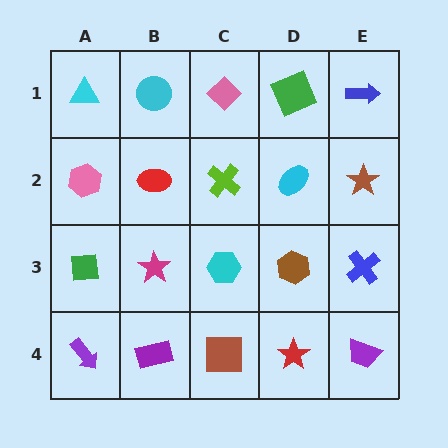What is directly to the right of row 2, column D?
A brown star.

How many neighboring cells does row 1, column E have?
2.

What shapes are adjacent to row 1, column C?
A lime cross (row 2, column C), a cyan circle (row 1, column B), a green square (row 1, column D).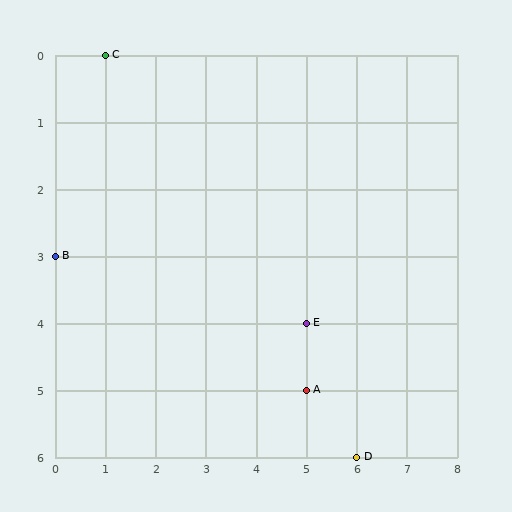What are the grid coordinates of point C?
Point C is at grid coordinates (1, 0).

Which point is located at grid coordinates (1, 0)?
Point C is at (1, 0).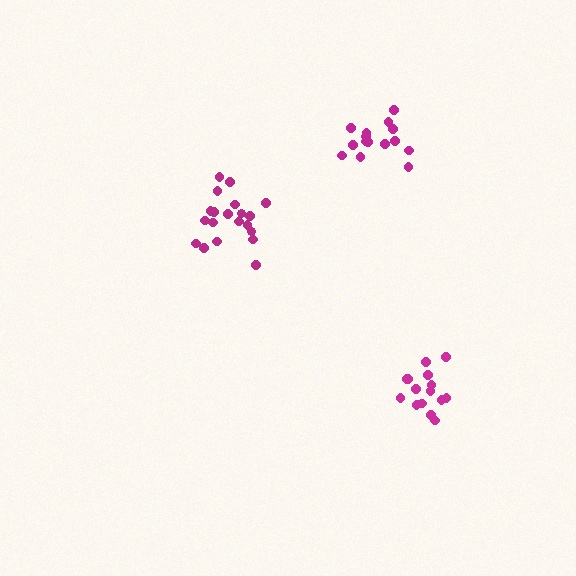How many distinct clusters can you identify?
There are 3 distinct clusters.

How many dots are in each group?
Group 1: 20 dots, Group 2: 16 dots, Group 3: 15 dots (51 total).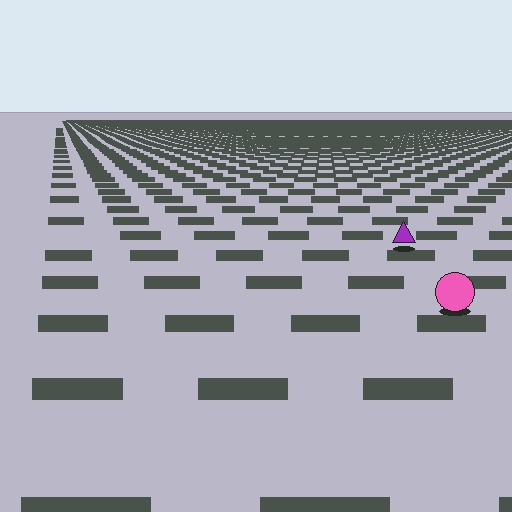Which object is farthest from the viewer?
The purple triangle is farthest from the viewer. It appears smaller and the ground texture around it is denser.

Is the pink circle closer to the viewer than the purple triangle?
Yes. The pink circle is closer — you can tell from the texture gradient: the ground texture is coarser near it.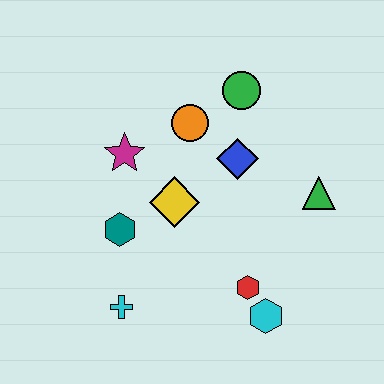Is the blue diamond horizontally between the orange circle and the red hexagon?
Yes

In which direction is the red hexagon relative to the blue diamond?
The red hexagon is below the blue diamond.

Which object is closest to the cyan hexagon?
The red hexagon is closest to the cyan hexagon.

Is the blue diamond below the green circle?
Yes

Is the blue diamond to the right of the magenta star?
Yes